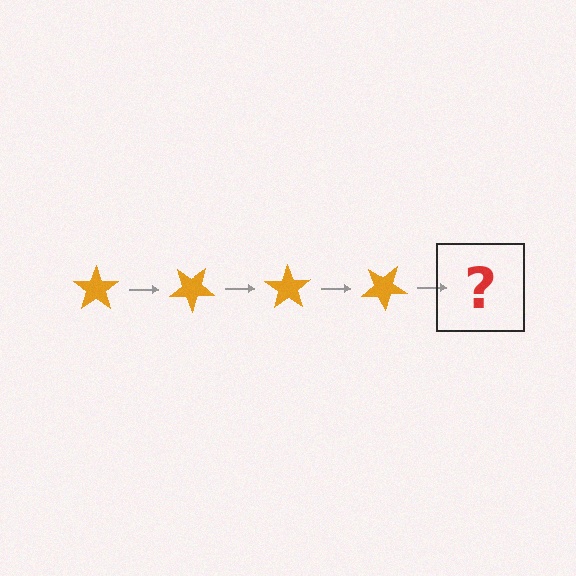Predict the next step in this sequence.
The next step is an orange star rotated 140 degrees.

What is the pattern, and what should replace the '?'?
The pattern is that the star rotates 35 degrees each step. The '?' should be an orange star rotated 140 degrees.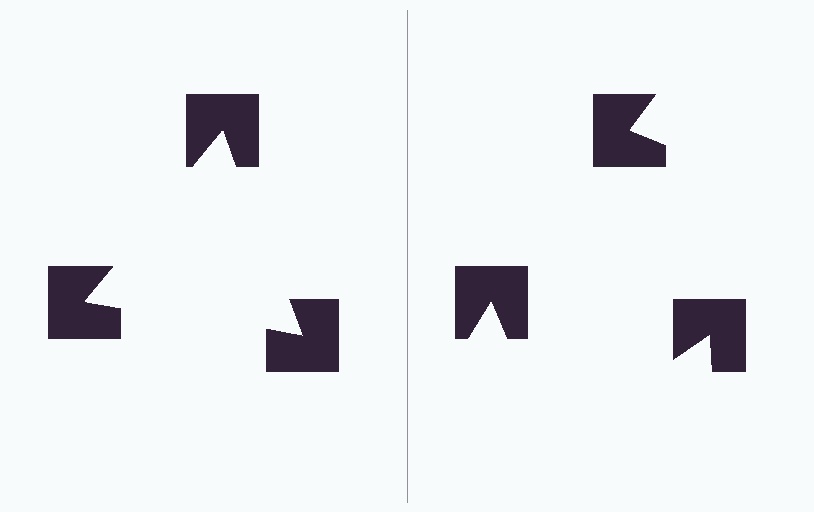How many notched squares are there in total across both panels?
6 — 3 on each side.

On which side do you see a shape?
An illusory triangle appears on the left side. On the right side the wedge cuts are rotated, so no coherent shape forms.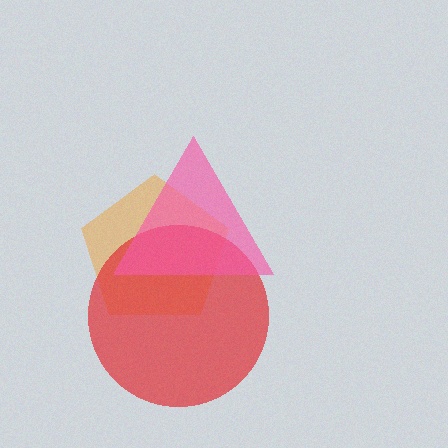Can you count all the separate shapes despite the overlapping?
Yes, there are 3 separate shapes.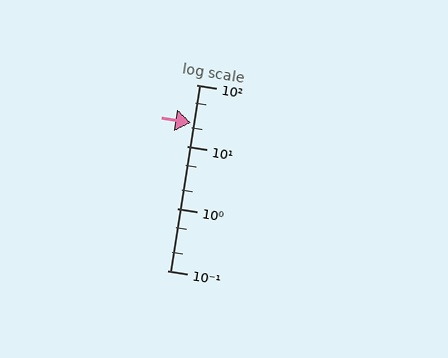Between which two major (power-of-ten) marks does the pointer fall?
The pointer is between 10 and 100.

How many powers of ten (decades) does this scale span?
The scale spans 3 decades, from 0.1 to 100.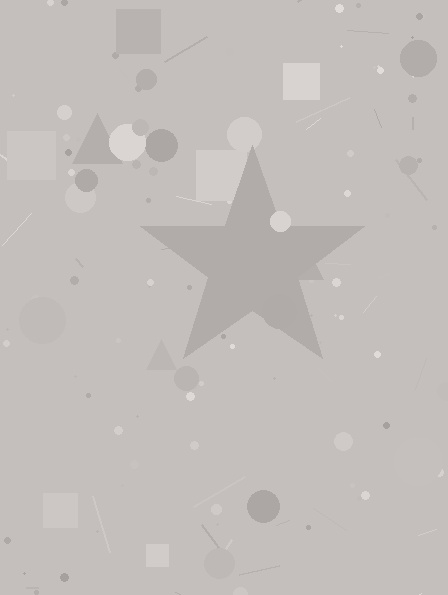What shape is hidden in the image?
A star is hidden in the image.